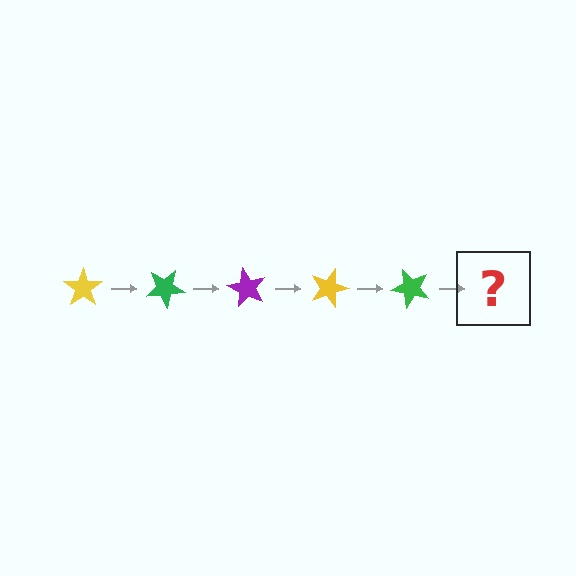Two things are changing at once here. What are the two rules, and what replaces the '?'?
The two rules are that it rotates 30 degrees each step and the color cycles through yellow, green, and purple. The '?' should be a purple star, rotated 150 degrees from the start.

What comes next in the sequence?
The next element should be a purple star, rotated 150 degrees from the start.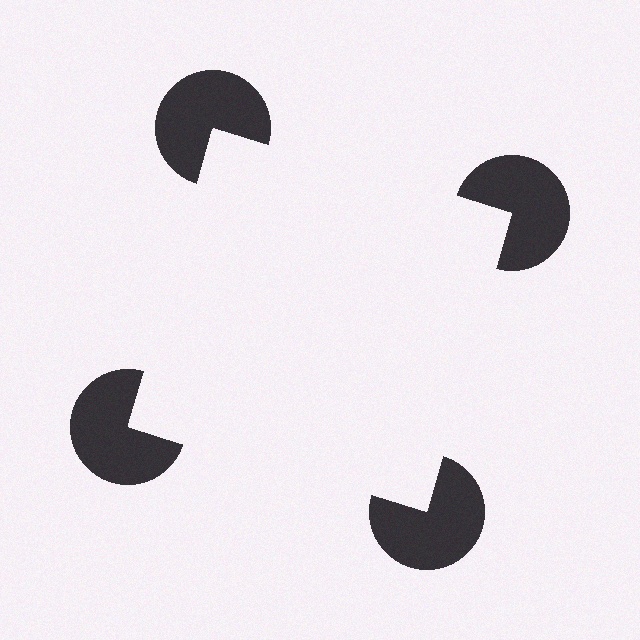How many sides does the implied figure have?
4 sides.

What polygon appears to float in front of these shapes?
An illusory square — its edges are inferred from the aligned wedge cuts in the pac-man discs, not physically drawn.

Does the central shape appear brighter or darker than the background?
It typically appears slightly brighter than the background, even though no actual brightness change is drawn.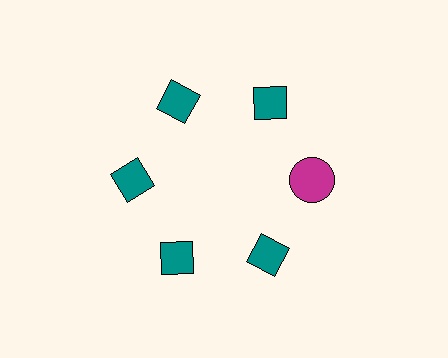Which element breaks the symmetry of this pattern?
The magenta circle at roughly the 3 o'clock position breaks the symmetry. All other shapes are teal diamonds.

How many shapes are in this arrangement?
There are 6 shapes arranged in a ring pattern.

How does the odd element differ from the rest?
It differs in both color (magenta instead of teal) and shape (circle instead of diamond).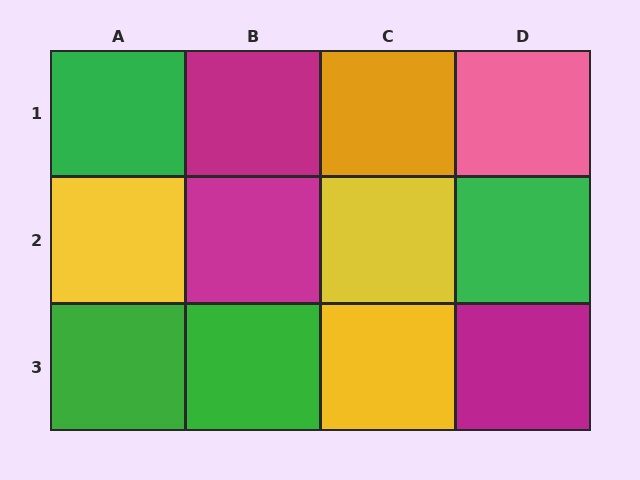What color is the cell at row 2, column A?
Yellow.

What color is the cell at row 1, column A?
Green.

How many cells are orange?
1 cell is orange.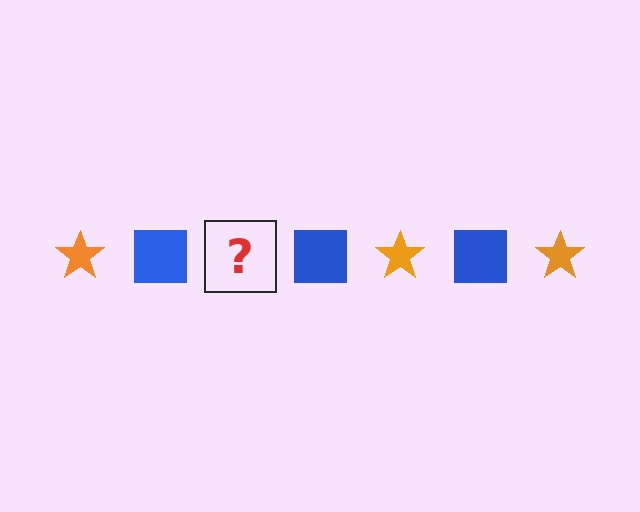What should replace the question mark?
The question mark should be replaced with an orange star.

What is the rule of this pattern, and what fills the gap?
The rule is that the pattern alternates between orange star and blue square. The gap should be filled with an orange star.